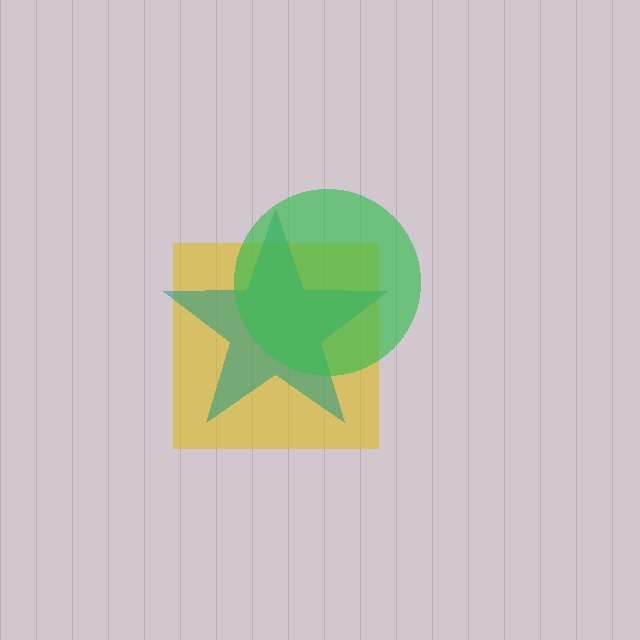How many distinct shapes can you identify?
There are 3 distinct shapes: a yellow square, a teal star, a green circle.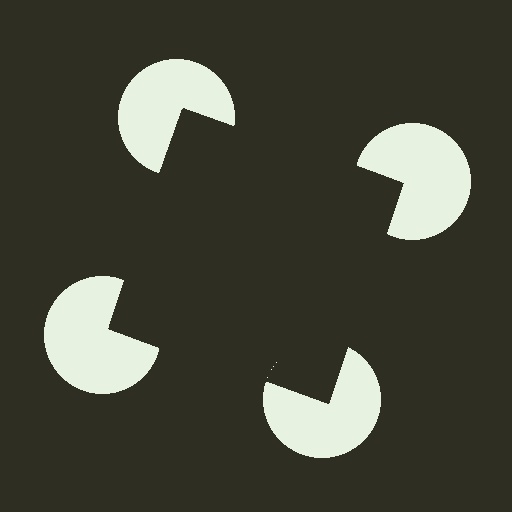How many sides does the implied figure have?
4 sides.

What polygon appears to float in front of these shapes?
An illusory square — its edges are inferred from the aligned wedge cuts in the pac-man discs, not physically drawn.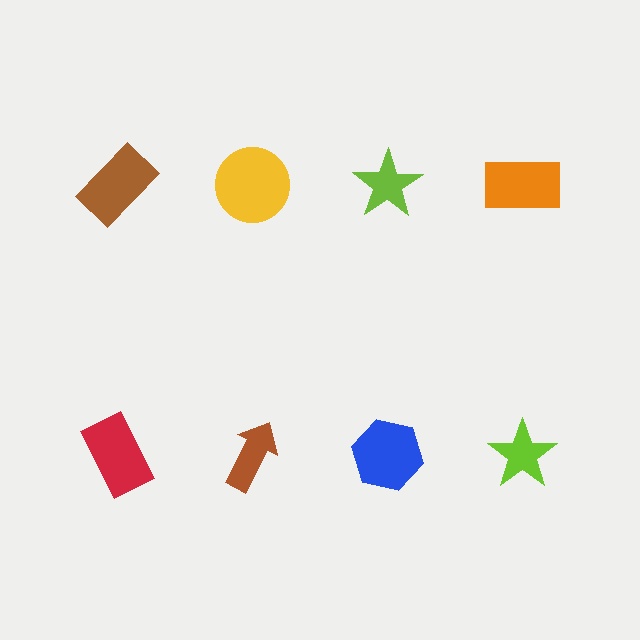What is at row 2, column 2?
A brown arrow.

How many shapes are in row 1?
4 shapes.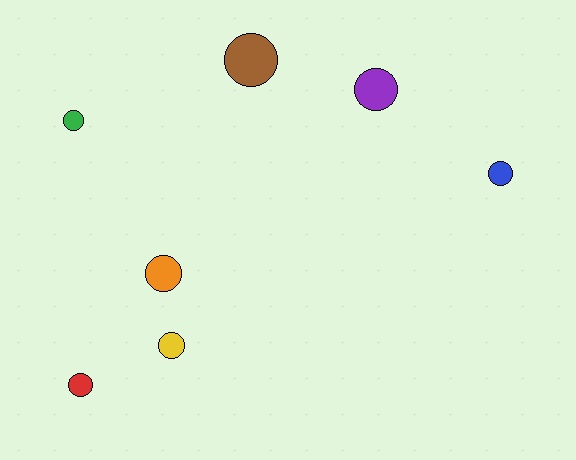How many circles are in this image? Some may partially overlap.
There are 7 circles.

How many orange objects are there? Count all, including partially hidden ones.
There is 1 orange object.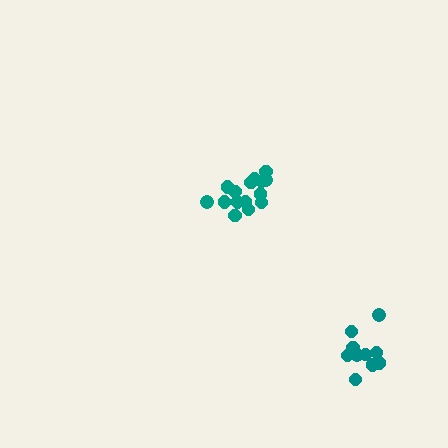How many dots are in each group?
Group 1: 10 dots, Group 2: 15 dots (25 total).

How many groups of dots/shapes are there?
There are 2 groups.